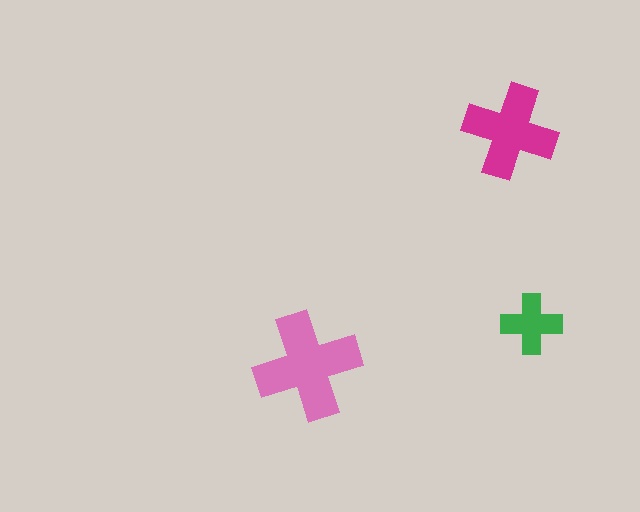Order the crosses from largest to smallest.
the pink one, the magenta one, the green one.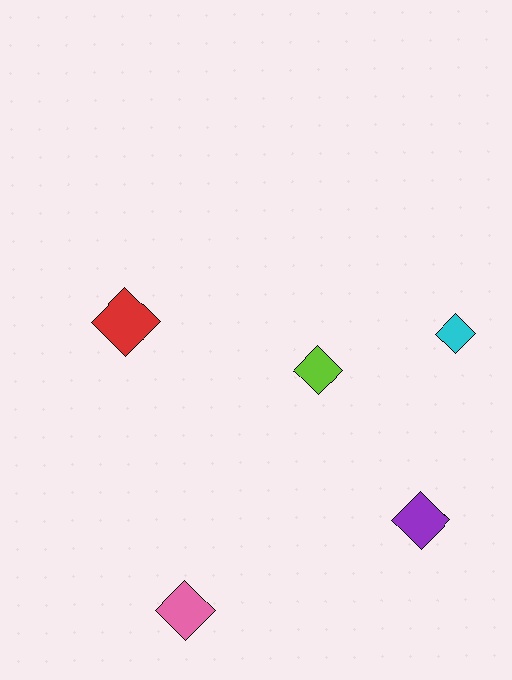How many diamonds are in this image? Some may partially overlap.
There are 5 diamonds.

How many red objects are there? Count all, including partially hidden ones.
There is 1 red object.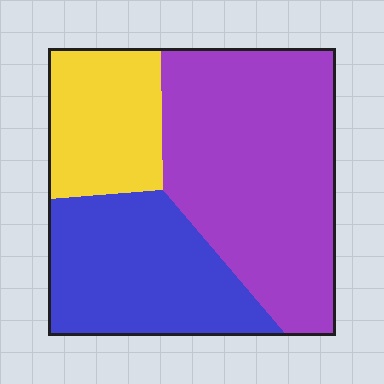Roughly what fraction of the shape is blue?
Blue takes up between a quarter and a half of the shape.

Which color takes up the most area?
Purple, at roughly 50%.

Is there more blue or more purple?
Purple.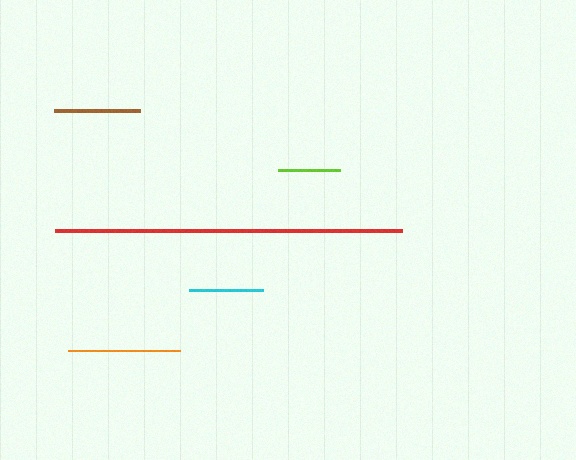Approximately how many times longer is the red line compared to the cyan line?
The red line is approximately 4.7 times the length of the cyan line.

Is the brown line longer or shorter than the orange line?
The orange line is longer than the brown line.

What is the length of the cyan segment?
The cyan segment is approximately 73 pixels long.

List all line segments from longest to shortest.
From longest to shortest: red, orange, brown, cyan, lime.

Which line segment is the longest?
The red line is the longest at approximately 347 pixels.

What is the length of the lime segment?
The lime segment is approximately 62 pixels long.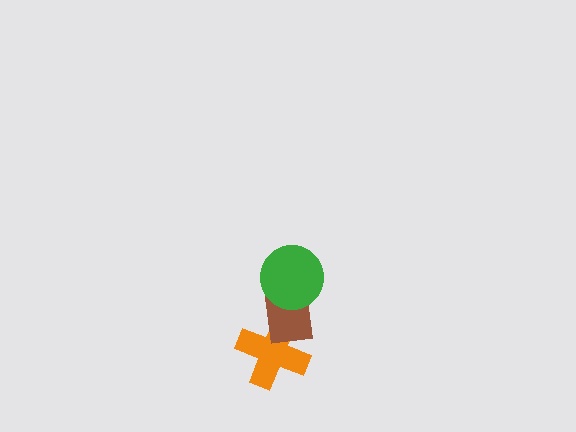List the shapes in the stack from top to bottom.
From top to bottom: the green circle, the brown rectangle, the orange cross.